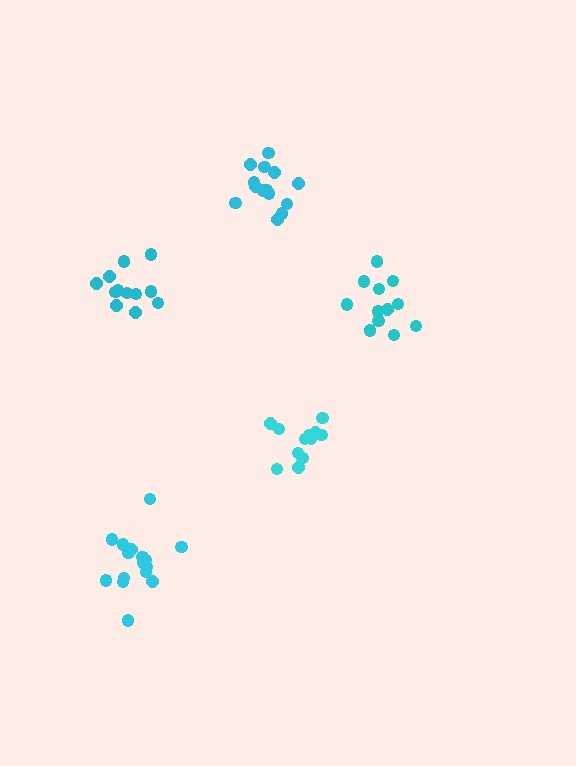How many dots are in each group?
Group 1: 12 dots, Group 2: 12 dots, Group 3: 12 dots, Group 4: 14 dots, Group 5: 16 dots (66 total).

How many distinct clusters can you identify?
There are 5 distinct clusters.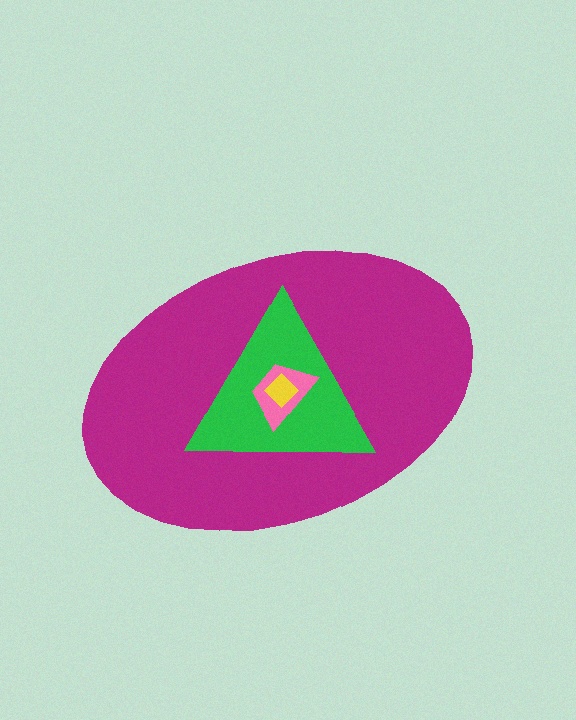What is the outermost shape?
The magenta ellipse.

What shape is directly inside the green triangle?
The pink trapezoid.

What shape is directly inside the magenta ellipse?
The green triangle.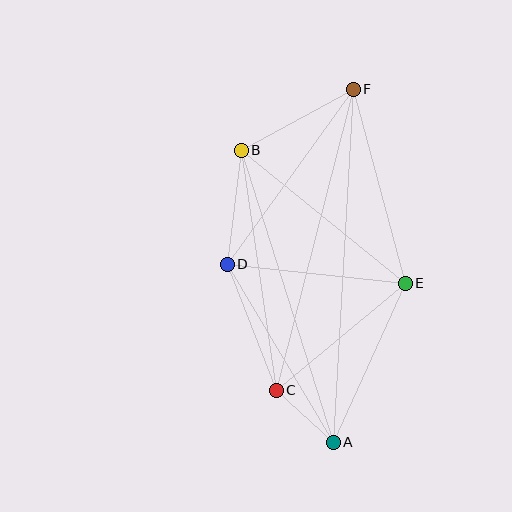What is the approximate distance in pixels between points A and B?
The distance between A and B is approximately 306 pixels.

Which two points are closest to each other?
Points A and C are closest to each other.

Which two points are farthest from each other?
Points A and F are farthest from each other.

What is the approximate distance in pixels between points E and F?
The distance between E and F is approximately 201 pixels.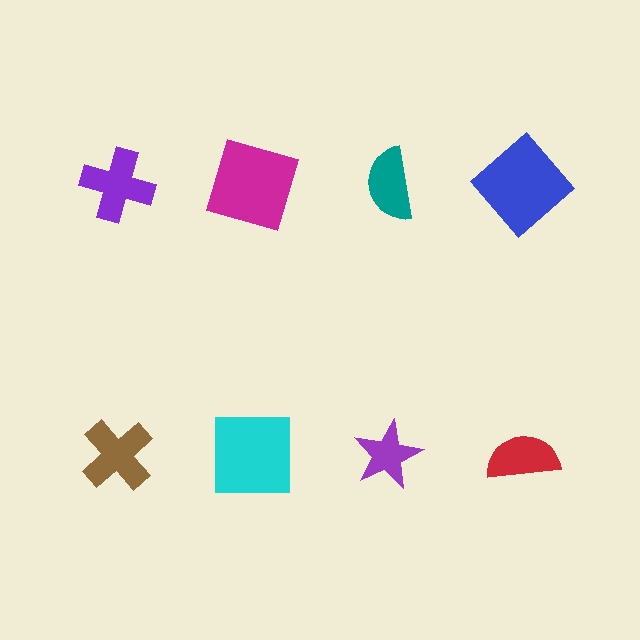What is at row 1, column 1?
A purple cross.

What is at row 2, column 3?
A purple star.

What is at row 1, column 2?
A magenta square.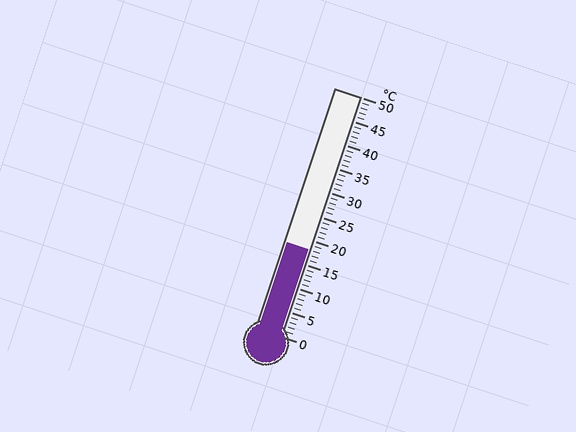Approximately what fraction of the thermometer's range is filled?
The thermometer is filled to approximately 35% of its range.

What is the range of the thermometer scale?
The thermometer scale ranges from 0°C to 50°C.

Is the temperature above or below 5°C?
The temperature is above 5°C.